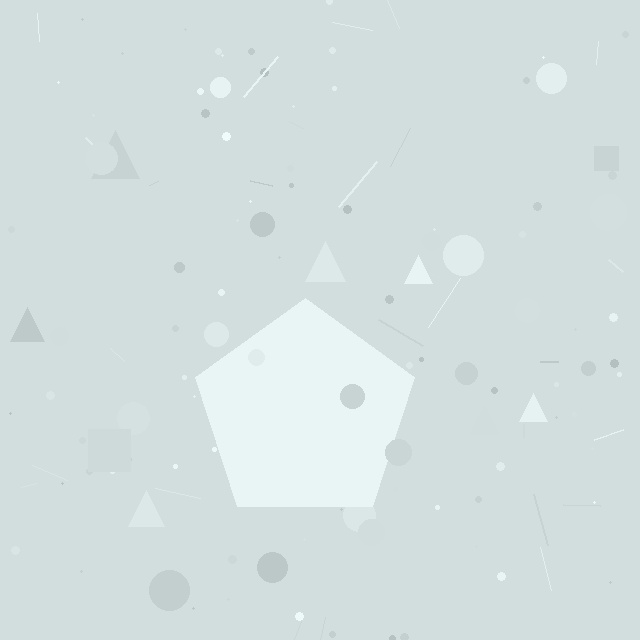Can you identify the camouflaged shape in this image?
The camouflaged shape is a pentagon.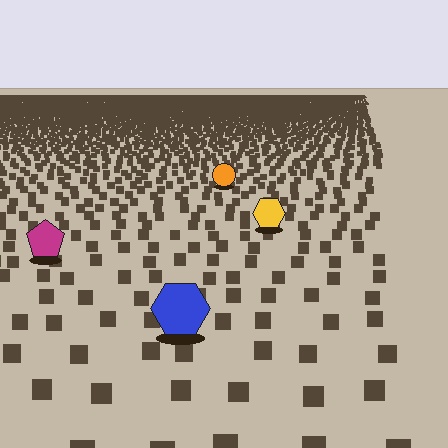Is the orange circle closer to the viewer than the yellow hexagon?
No. The yellow hexagon is closer — you can tell from the texture gradient: the ground texture is coarser near it.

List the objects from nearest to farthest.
From nearest to farthest: the blue hexagon, the magenta pentagon, the yellow hexagon, the orange circle.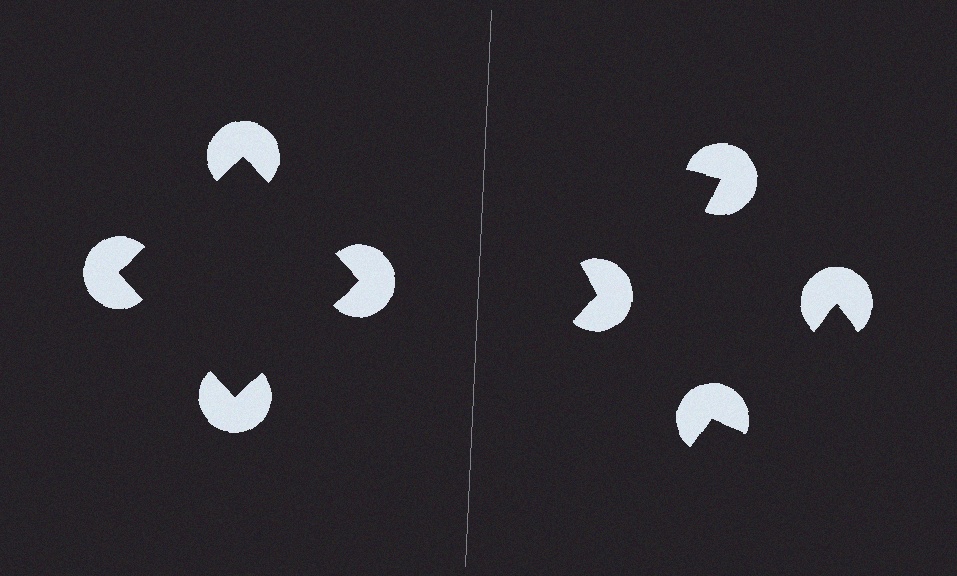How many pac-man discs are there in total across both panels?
8 — 4 on each side.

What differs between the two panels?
The pac-man discs are positioned identically on both sides; only the wedge orientations differ. On the left they align to a square; on the right they are misaligned.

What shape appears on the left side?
An illusory square.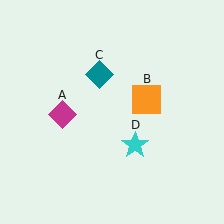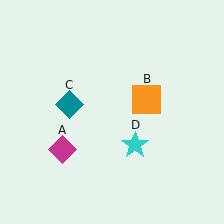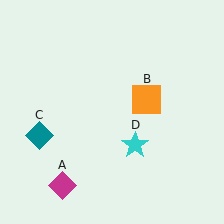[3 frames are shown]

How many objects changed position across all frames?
2 objects changed position: magenta diamond (object A), teal diamond (object C).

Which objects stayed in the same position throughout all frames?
Orange square (object B) and cyan star (object D) remained stationary.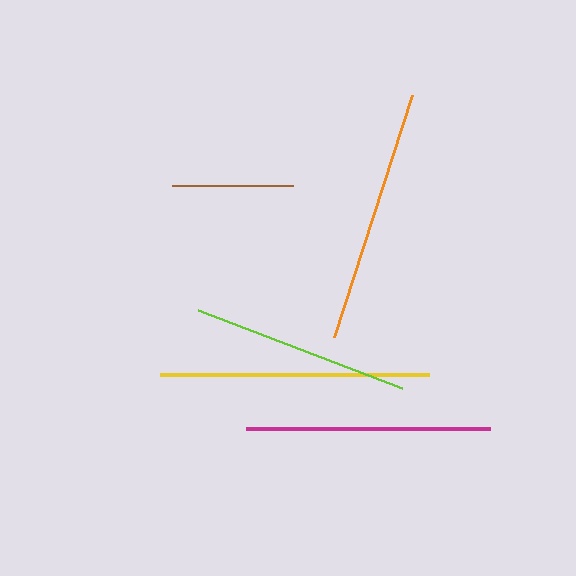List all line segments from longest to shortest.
From longest to shortest: yellow, orange, magenta, lime, brown.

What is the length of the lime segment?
The lime segment is approximately 219 pixels long.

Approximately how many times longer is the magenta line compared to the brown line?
The magenta line is approximately 2.0 times the length of the brown line.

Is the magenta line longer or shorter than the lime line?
The magenta line is longer than the lime line.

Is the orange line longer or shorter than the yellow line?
The yellow line is longer than the orange line.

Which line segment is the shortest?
The brown line is the shortest at approximately 121 pixels.